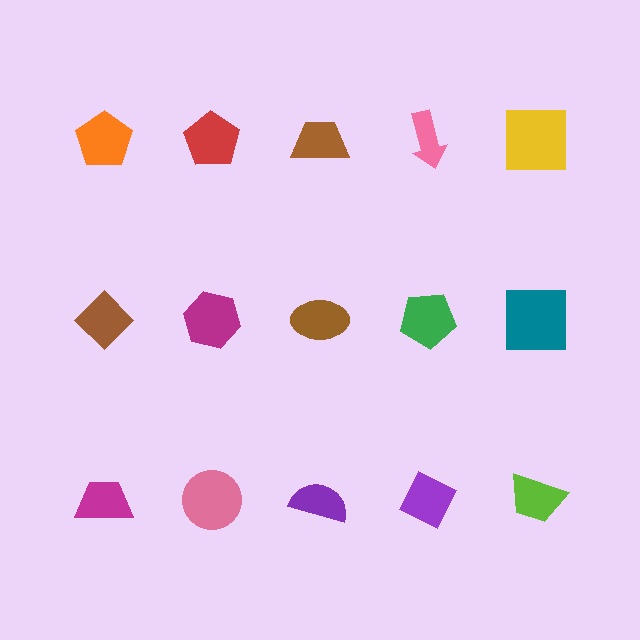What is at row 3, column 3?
A purple semicircle.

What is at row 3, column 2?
A pink circle.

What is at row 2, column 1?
A brown diamond.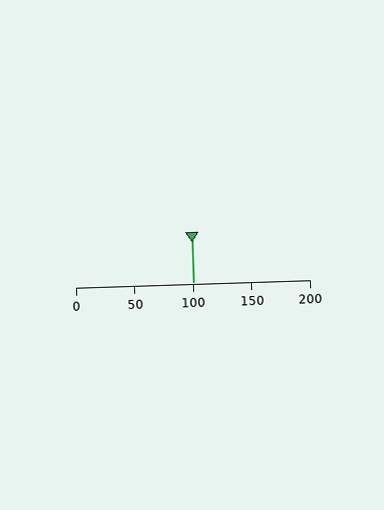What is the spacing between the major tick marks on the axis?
The major ticks are spaced 50 apart.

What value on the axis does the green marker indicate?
The marker indicates approximately 100.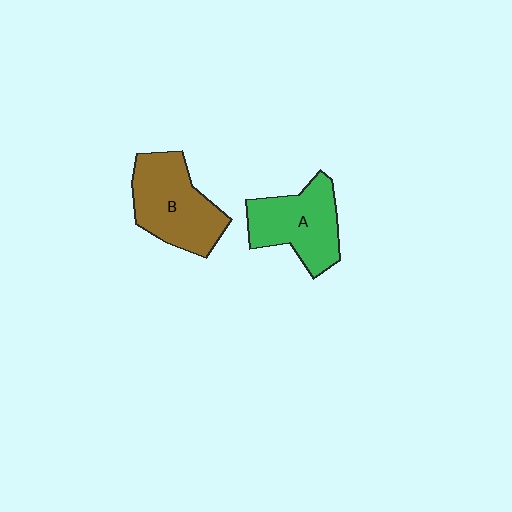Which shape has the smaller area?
Shape A (green).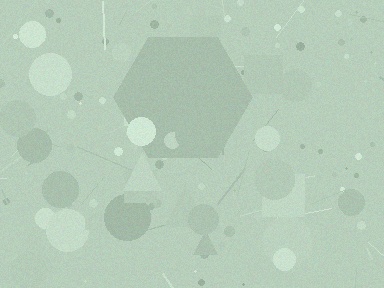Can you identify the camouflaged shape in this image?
The camouflaged shape is a hexagon.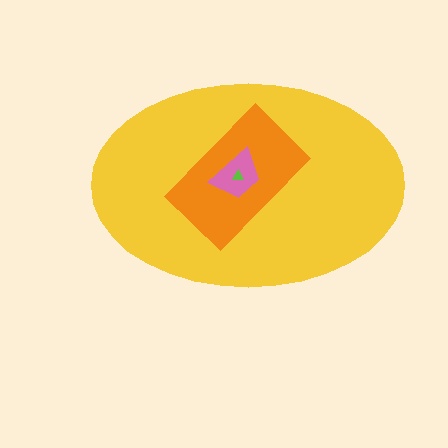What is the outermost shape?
The yellow ellipse.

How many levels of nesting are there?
4.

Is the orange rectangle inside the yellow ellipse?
Yes.